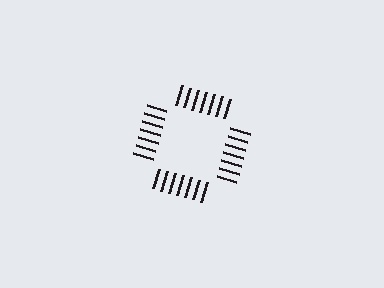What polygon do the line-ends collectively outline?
An illusory square — the line segments terminate on its edges but no continuous stroke is drawn.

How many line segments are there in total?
28 — 7 along each of the 4 edges.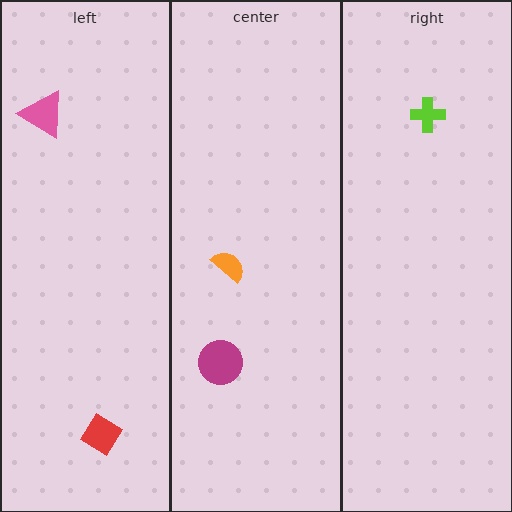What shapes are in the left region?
The red diamond, the pink triangle.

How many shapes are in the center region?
2.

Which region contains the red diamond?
The left region.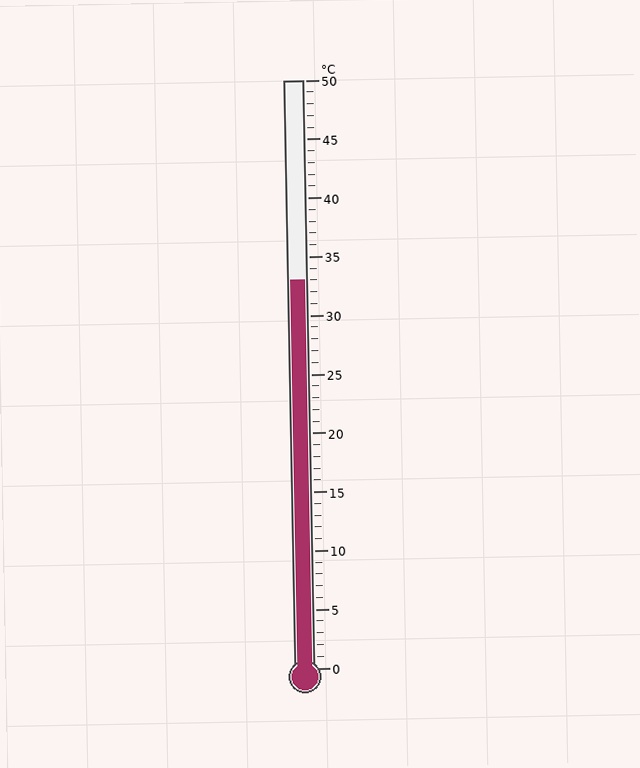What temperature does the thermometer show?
The thermometer shows approximately 33°C.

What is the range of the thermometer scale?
The thermometer scale ranges from 0°C to 50°C.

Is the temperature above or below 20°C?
The temperature is above 20°C.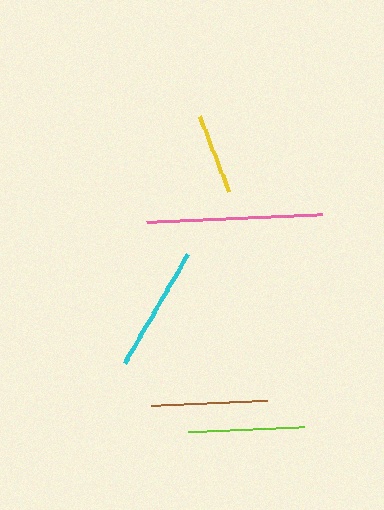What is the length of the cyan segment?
The cyan segment is approximately 126 pixels long.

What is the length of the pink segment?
The pink segment is approximately 176 pixels long.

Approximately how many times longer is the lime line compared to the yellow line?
The lime line is approximately 1.4 times the length of the yellow line.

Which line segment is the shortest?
The yellow line is the shortest at approximately 82 pixels.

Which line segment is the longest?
The pink line is the longest at approximately 176 pixels.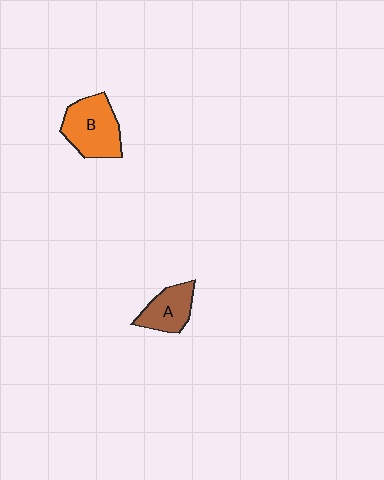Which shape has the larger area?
Shape B (orange).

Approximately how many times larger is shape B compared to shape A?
Approximately 1.5 times.